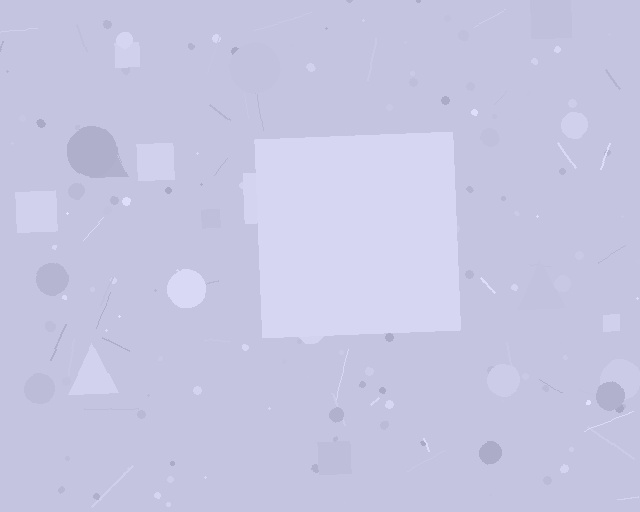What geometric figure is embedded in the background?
A square is embedded in the background.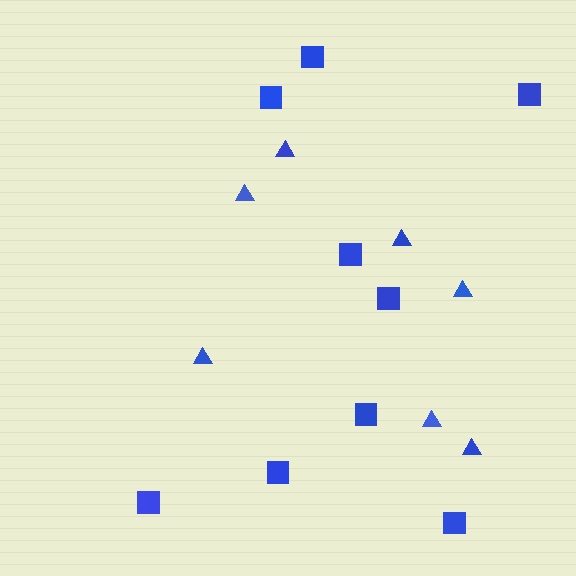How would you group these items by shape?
There are 2 groups: one group of triangles (7) and one group of squares (9).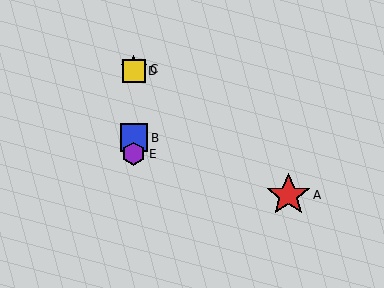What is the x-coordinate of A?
Object A is at x≈288.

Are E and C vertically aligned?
Yes, both are at x≈134.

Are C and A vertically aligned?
No, C is at x≈134 and A is at x≈288.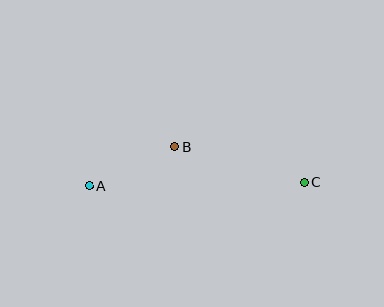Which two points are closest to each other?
Points A and B are closest to each other.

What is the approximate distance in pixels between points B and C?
The distance between B and C is approximately 134 pixels.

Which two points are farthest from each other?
Points A and C are farthest from each other.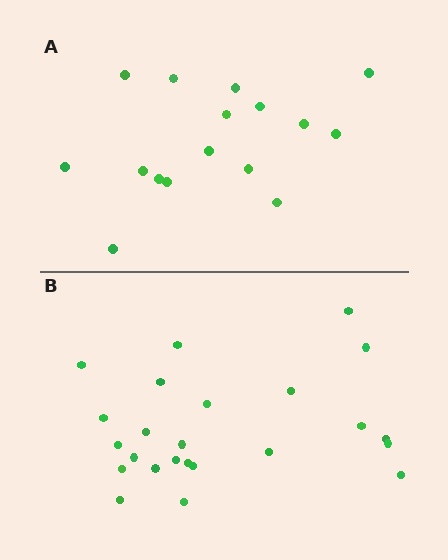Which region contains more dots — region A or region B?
Region B (the bottom region) has more dots.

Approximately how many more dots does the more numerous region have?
Region B has roughly 8 or so more dots than region A.